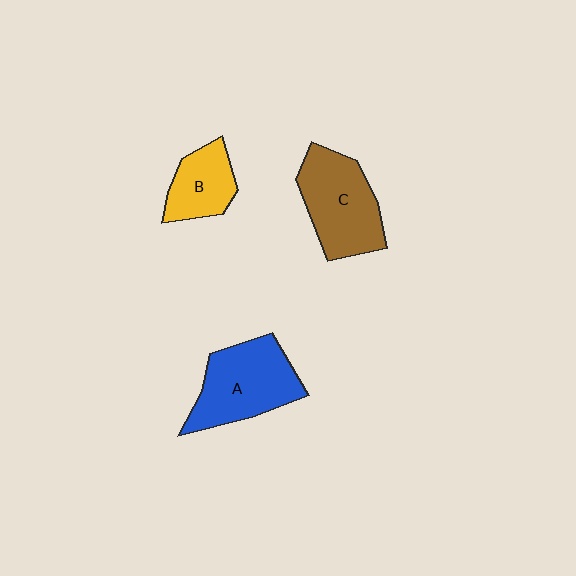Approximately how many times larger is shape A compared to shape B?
Approximately 1.7 times.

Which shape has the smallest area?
Shape B (yellow).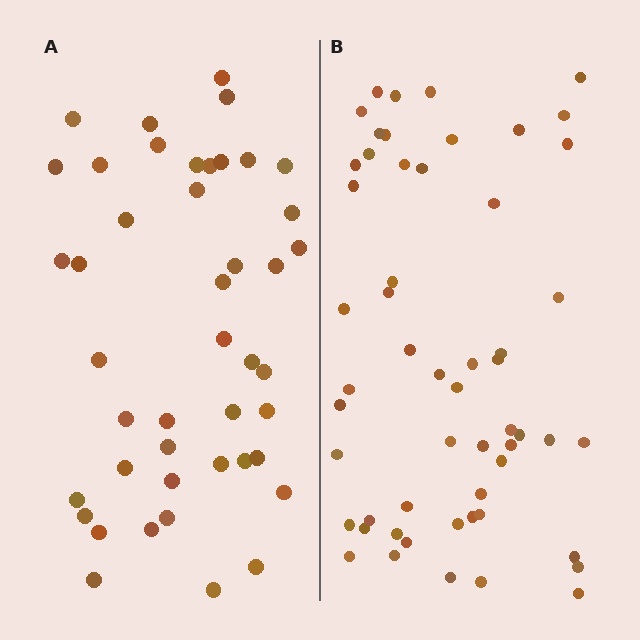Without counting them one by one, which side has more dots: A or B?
Region B (the right region) has more dots.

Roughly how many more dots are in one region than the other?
Region B has roughly 12 or so more dots than region A.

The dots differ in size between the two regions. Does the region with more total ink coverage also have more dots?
No. Region A has more total ink coverage because its dots are larger, but region B actually contains more individual dots. Total area can be misleading — the number of items is what matters here.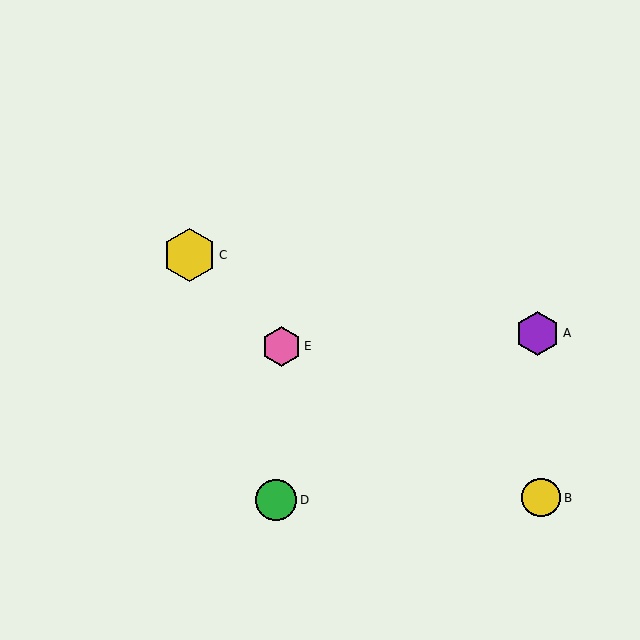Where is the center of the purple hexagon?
The center of the purple hexagon is at (538, 333).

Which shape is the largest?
The yellow hexagon (labeled C) is the largest.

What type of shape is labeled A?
Shape A is a purple hexagon.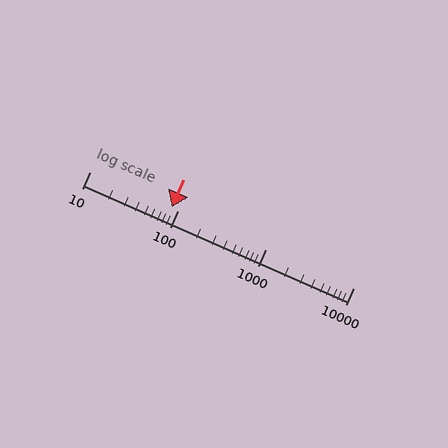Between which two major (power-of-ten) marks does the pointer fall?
The pointer is between 10 and 100.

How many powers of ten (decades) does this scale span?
The scale spans 3 decades, from 10 to 10000.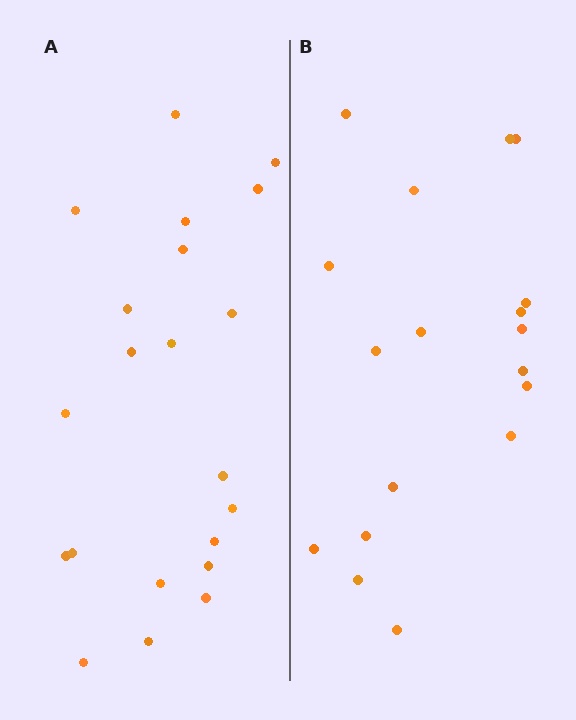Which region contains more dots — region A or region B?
Region A (the left region) has more dots.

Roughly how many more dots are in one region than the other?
Region A has just a few more — roughly 2 or 3 more dots than region B.